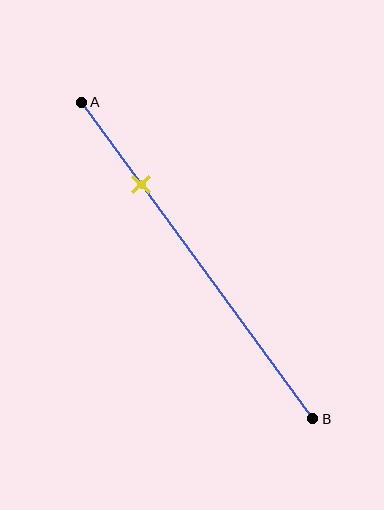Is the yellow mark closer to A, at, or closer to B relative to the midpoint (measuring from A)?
The yellow mark is closer to point A than the midpoint of segment AB.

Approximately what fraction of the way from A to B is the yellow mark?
The yellow mark is approximately 25% of the way from A to B.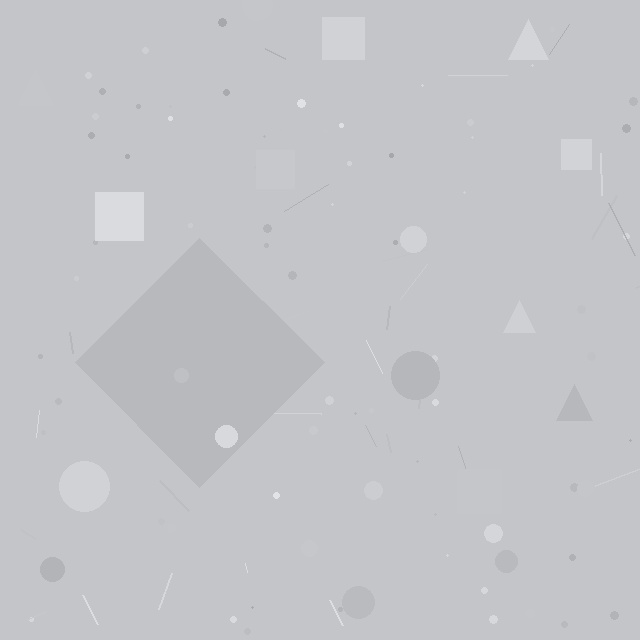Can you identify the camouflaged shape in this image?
The camouflaged shape is a diamond.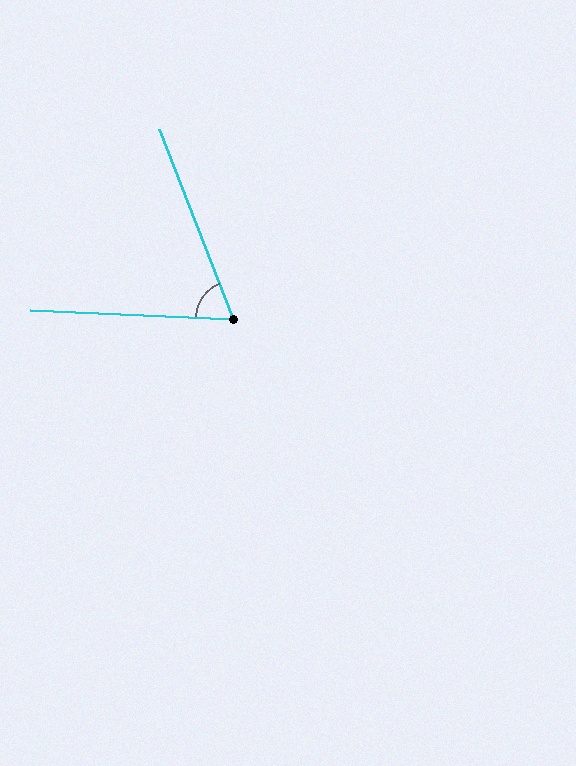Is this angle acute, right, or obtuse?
It is acute.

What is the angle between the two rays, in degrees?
Approximately 66 degrees.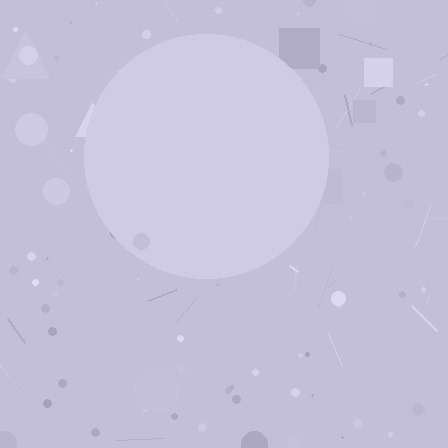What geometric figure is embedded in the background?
A circle is embedded in the background.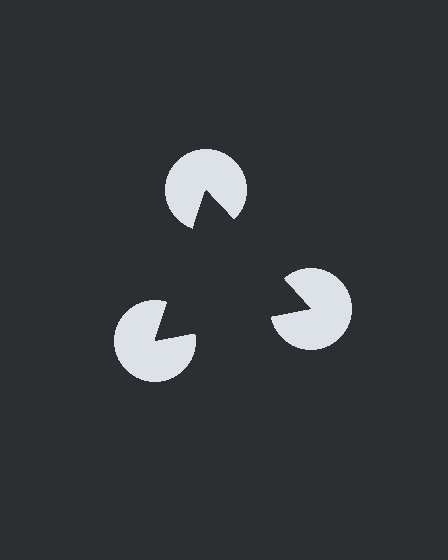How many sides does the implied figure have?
3 sides.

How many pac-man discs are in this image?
There are 3 — one at each vertex of the illusory triangle.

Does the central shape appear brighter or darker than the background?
It typically appears slightly darker than the background, even though no actual brightness change is drawn.